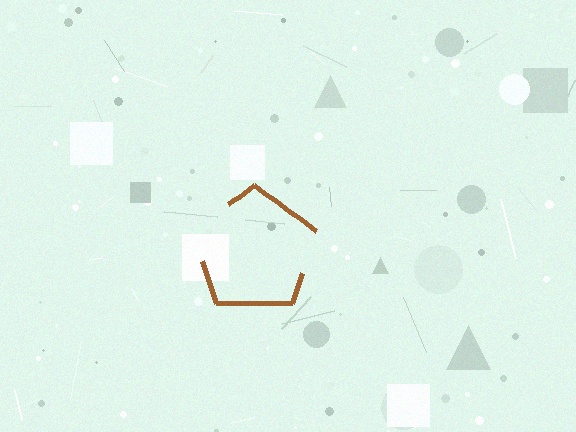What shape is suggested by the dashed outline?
The dashed outline suggests a pentagon.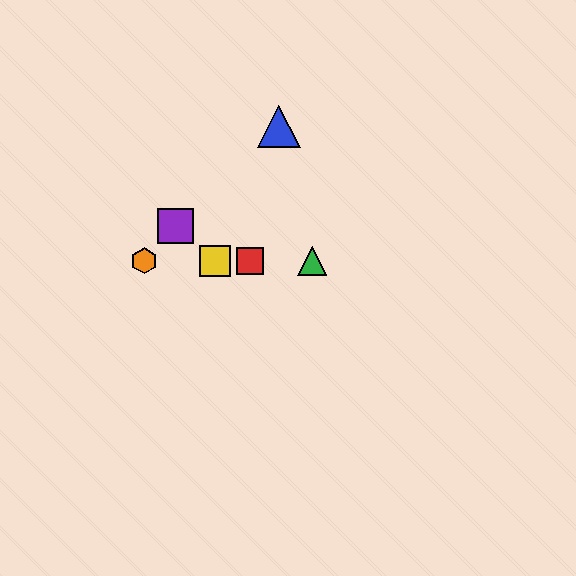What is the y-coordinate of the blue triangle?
The blue triangle is at y≈127.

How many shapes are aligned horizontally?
4 shapes (the red square, the green triangle, the yellow square, the orange hexagon) are aligned horizontally.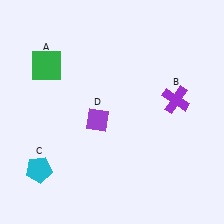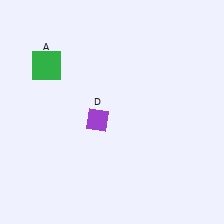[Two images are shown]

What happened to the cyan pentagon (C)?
The cyan pentagon (C) was removed in Image 2. It was in the bottom-left area of Image 1.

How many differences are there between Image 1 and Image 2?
There are 2 differences between the two images.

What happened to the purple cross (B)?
The purple cross (B) was removed in Image 2. It was in the top-right area of Image 1.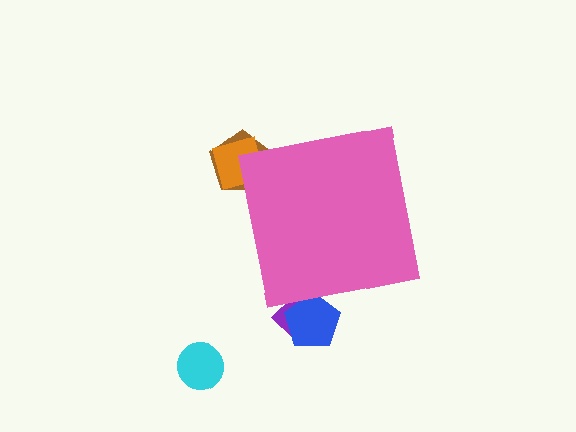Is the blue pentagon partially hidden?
Yes, the blue pentagon is partially hidden behind the pink square.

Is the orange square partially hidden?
Yes, the orange square is partially hidden behind the pink square.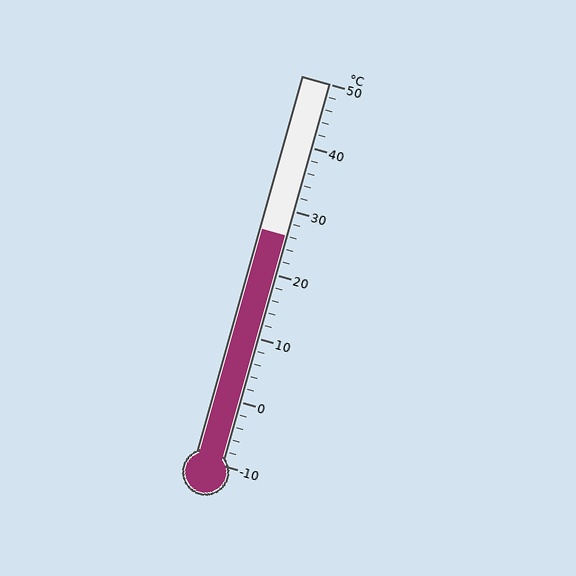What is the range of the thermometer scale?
The thermometer scale ranges from -10°C to 50°C.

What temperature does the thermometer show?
The thermometer shows approximately 26°C.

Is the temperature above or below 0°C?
The temperature is above 0°C.